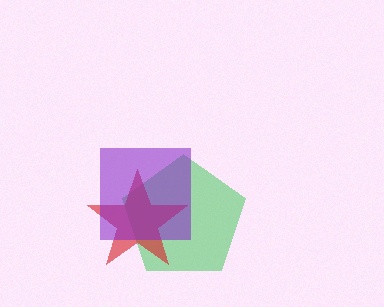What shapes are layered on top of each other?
The layered shapes are: a green pentagon, a red star, a purple square.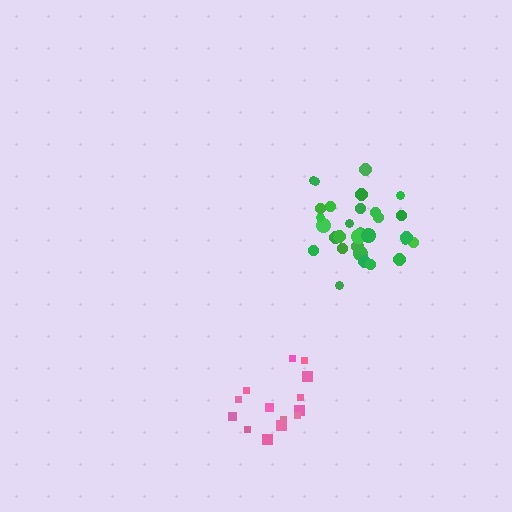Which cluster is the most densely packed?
Green.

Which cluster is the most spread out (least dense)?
Pink.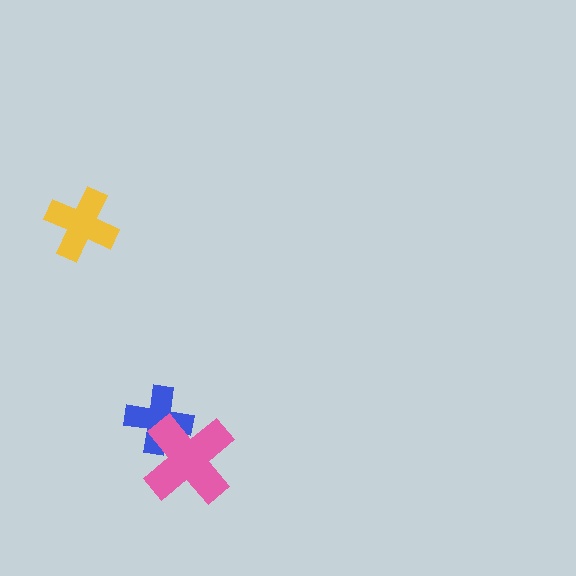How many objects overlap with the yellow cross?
0 objects overlap with the yellow cross.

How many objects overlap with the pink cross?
1 object overlaps with the pink cross.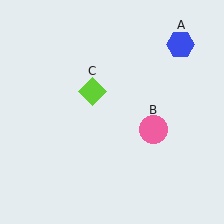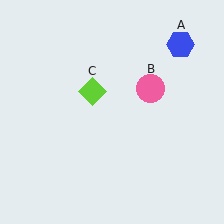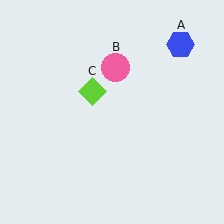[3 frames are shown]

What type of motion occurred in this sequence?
The pink circle (object B) rotated counterclockwise around the center of the scene.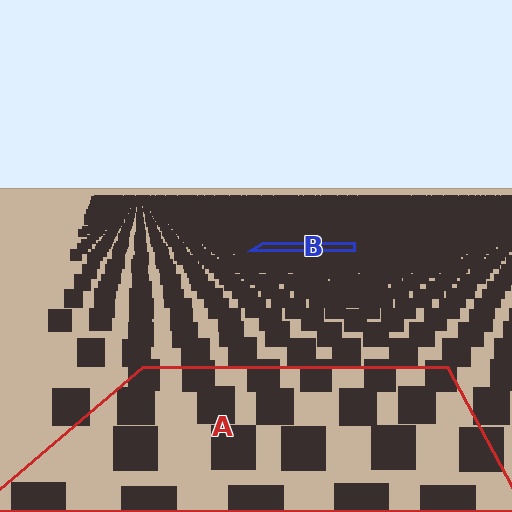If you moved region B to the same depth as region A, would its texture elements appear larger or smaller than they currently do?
They would appear larger. At a closer depth, the same texture elements are projected at a bigger on-screen size.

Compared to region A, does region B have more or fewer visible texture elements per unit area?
Region B has more texture elements per unit area — they are packed more densely because it is farther away.